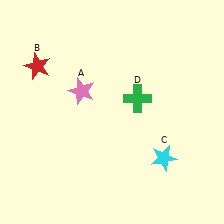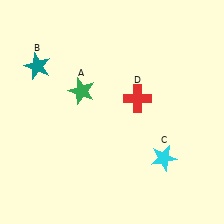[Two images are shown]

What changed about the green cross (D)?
In Image 1, D is green. In Image 2, it changed to red.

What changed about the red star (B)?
In Image 1, B is red. In Image 2, it changed to teal.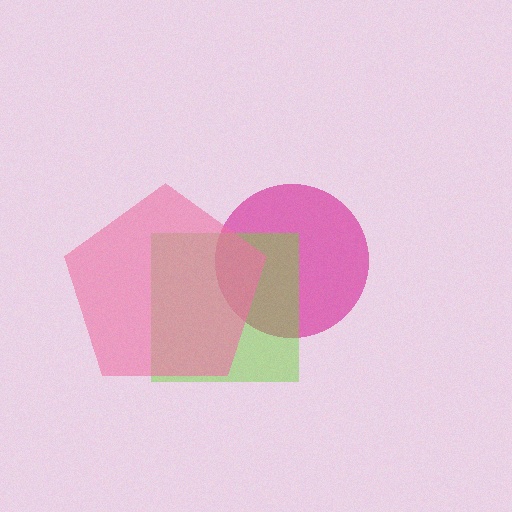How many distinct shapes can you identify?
There are 3 distinct shapes: a magenta circle, a lime square, a pink pentagon.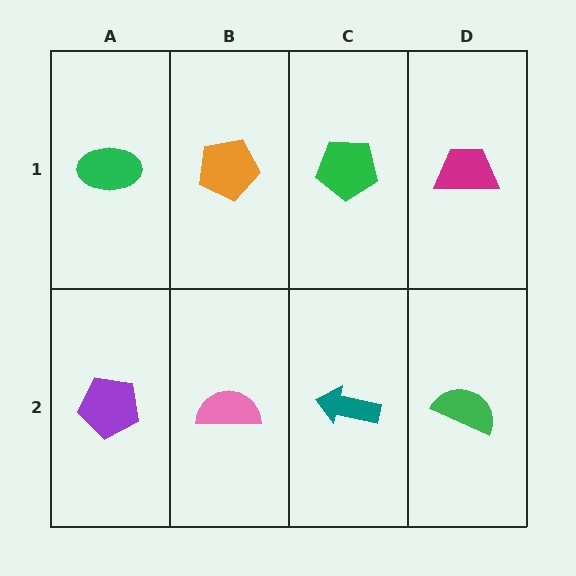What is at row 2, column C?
A teal arrow.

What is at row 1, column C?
A green pentagon.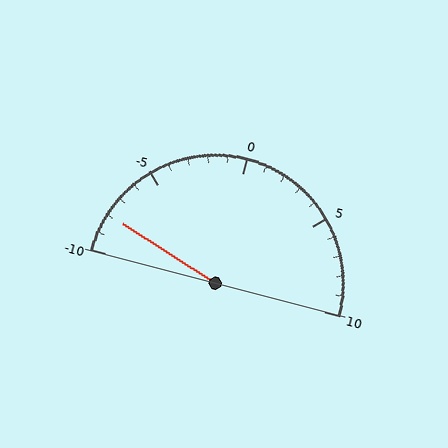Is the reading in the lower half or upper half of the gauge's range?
The reading is in the lower half of the range (-10 to 10).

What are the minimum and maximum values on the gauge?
The gauge ranges from -10 to 10.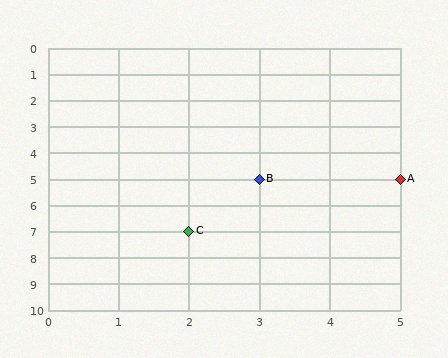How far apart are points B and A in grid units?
Points B and A are 2 columns apart.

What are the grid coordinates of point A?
Point A is at grid coordinates (5, 5).